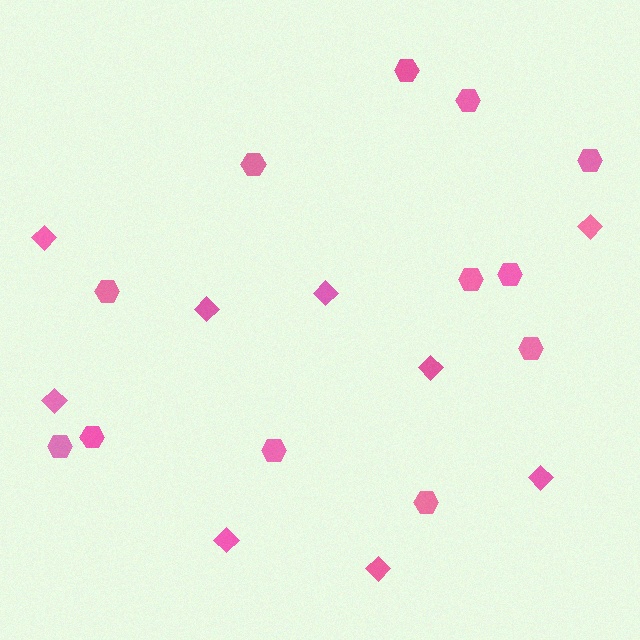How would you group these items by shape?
There are 2 groups: one group of hexagons (12) and one group of diamonds (9).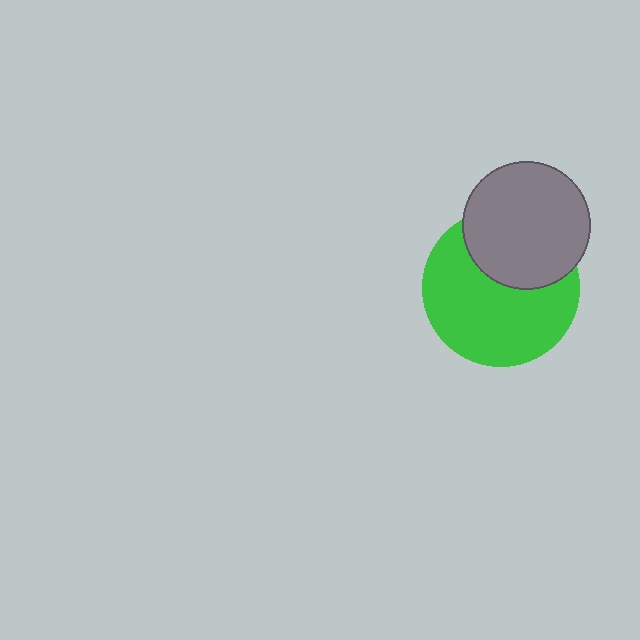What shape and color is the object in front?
The object in front is a gray circle.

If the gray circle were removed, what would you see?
You would see the complete green circle.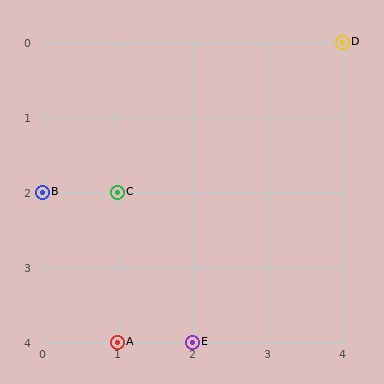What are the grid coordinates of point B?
Point B is at grid coordinates (0, 2).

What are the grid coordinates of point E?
Point E is at grid coordinates (2, 4).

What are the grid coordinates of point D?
Point D is at grid coordinates (4, 0).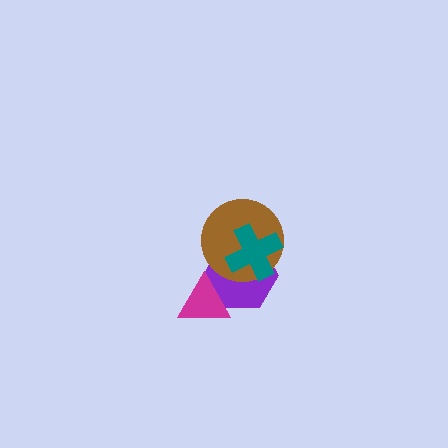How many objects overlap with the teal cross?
2 objects overlap with the teal cross.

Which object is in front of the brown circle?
The teal cross is in front of the brown circle.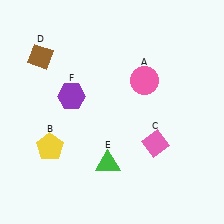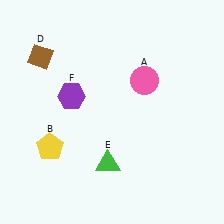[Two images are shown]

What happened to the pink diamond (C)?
The pink diamond (C) was removed in Image 2. It was in the bottom-right area of Image 1.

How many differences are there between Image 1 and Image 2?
There is 1 difference between the two images.